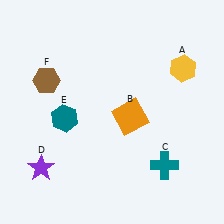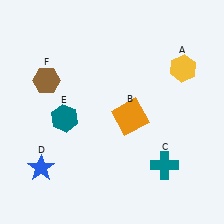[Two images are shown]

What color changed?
The star (D) changed from purple in Image 1 to blue in Image 2.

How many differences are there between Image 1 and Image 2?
There is 1 difference between the two images.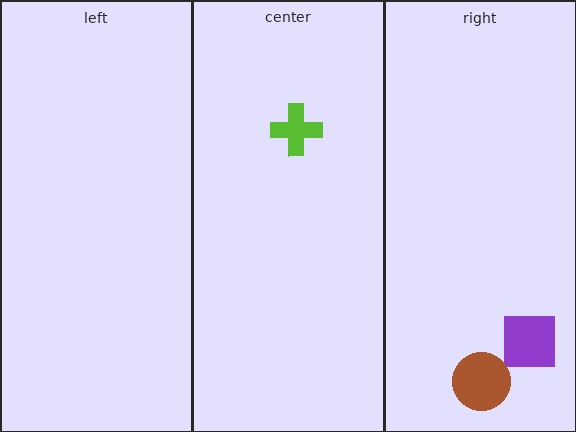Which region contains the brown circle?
The right region.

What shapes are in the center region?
The lime cross.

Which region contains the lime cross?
The center region.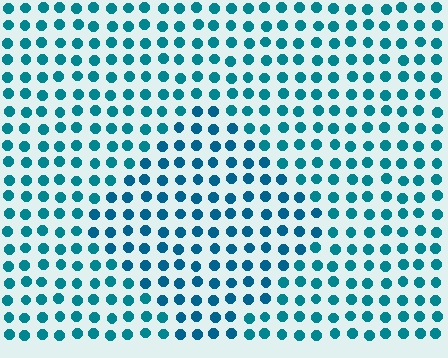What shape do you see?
I see a diamond.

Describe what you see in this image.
The image is filled with small teal elements in a uniform arrangement. A diamond-shaped region is visible where the elements are tinted to a slightly different hue, forming a subtle color boundary.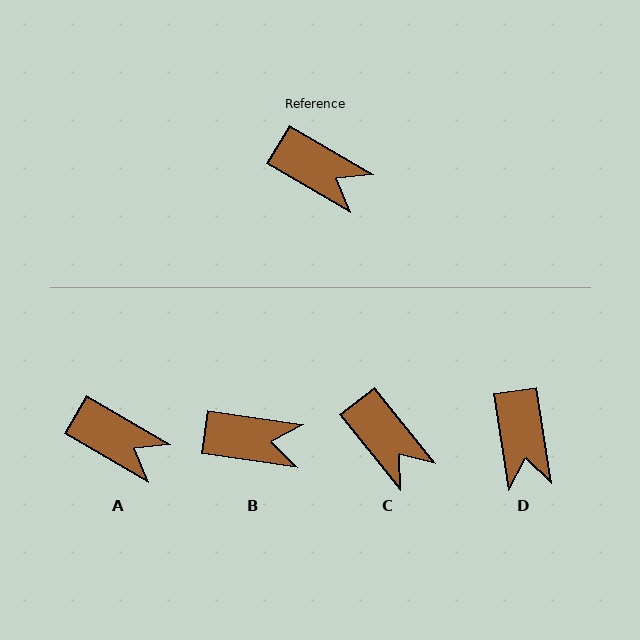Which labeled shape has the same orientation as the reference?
A.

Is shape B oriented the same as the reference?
No, it is off by about 22 degrees.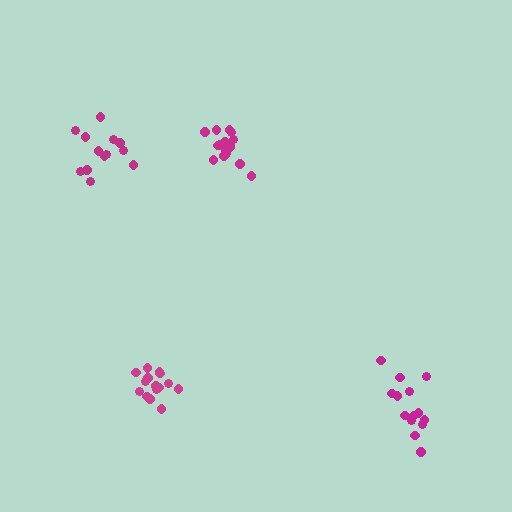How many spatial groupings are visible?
There are 4 spatial groupings.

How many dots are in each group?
Group 1: 17 dots, Group 2: 16 dots, Group 3: 14 dots, Group 4: 13 dots (60 total).